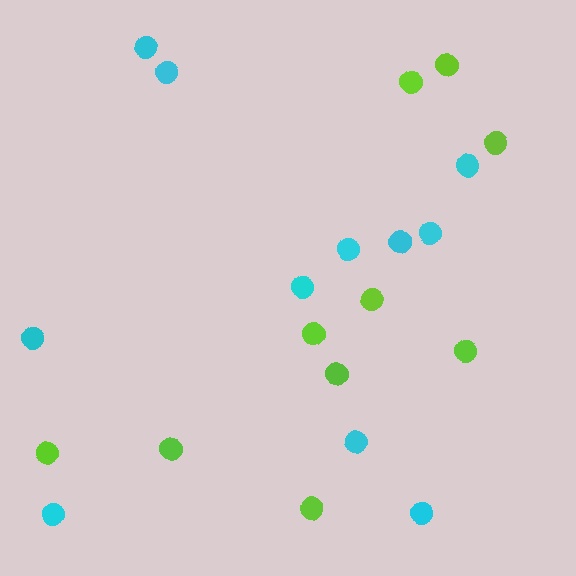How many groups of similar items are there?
There are 2 groups: one group of lime circles (10) and one group of cyan circles (11).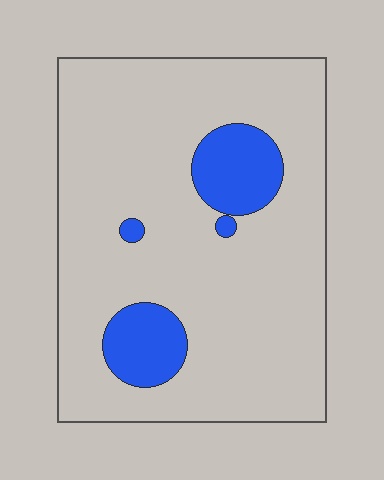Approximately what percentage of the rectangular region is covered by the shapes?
Approximately 15%.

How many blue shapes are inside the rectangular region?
4.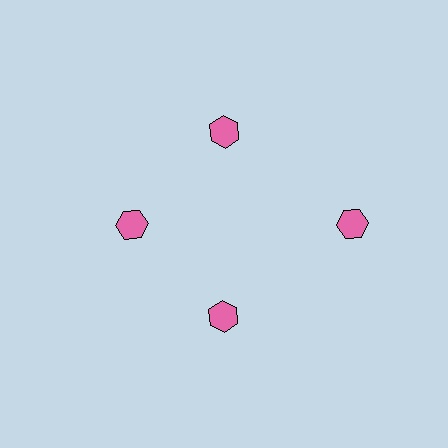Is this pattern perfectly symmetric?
No. The 4 pink hexagons are arranged in a ring, but one element near the 3 o'clock position is pushed outward from the center, breaking the 4-fold rotational symmetry.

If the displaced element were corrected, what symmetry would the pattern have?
It would have 4-fold rotational symmetry — the pattern would map onto itself every 90 degrees.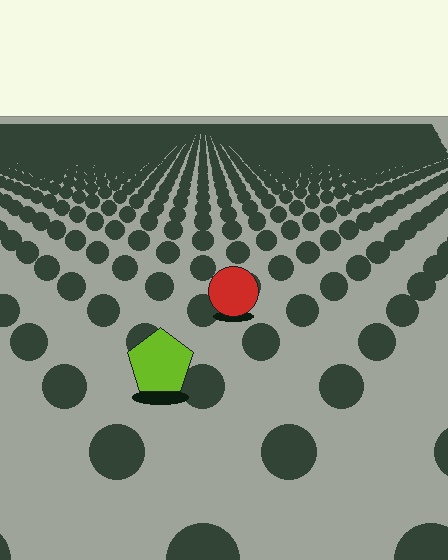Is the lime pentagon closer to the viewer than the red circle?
Yes. The lime pentagon is closer — you can tell from the texture gradient: the ground texture is coarser near it.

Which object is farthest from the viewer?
The red circle is farthest from the viewer. It appears smaller and the ground texture around it is denser.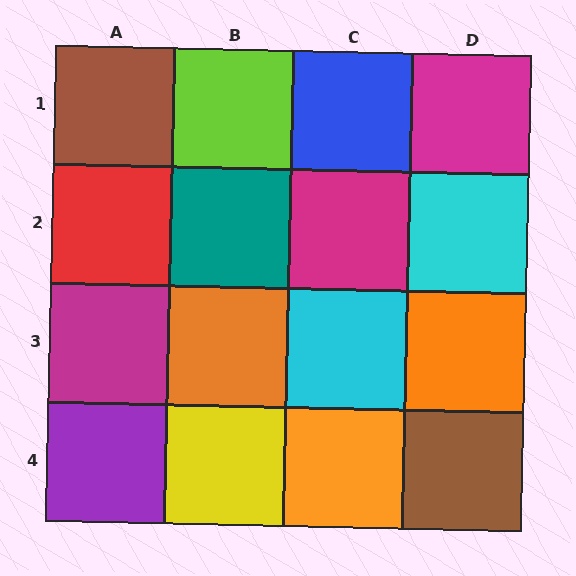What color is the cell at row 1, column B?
Lime.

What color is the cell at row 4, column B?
Yellow.